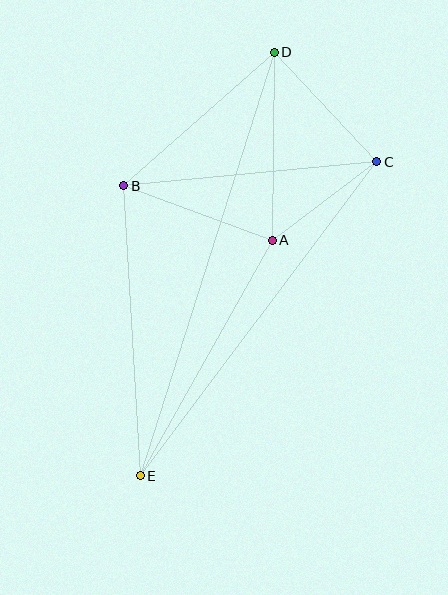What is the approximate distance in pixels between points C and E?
The distance between C and E is approximately 393 pixels.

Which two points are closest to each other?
Points A and C are closest to each other.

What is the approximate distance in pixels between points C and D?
The distance between C and D is approximately 150 pixels.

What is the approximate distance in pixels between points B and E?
The distance between B and E is approximately 290 pixels.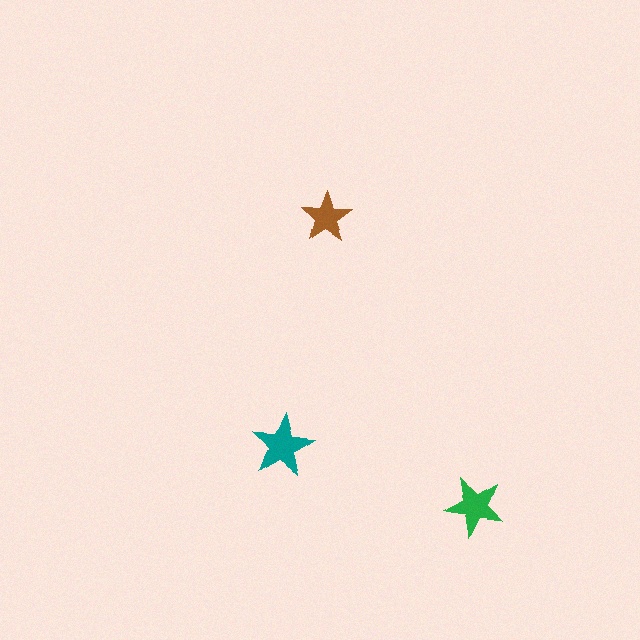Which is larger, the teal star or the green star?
The teal one.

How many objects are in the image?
There are 3 objects in the image.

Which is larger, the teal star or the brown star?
The teal one.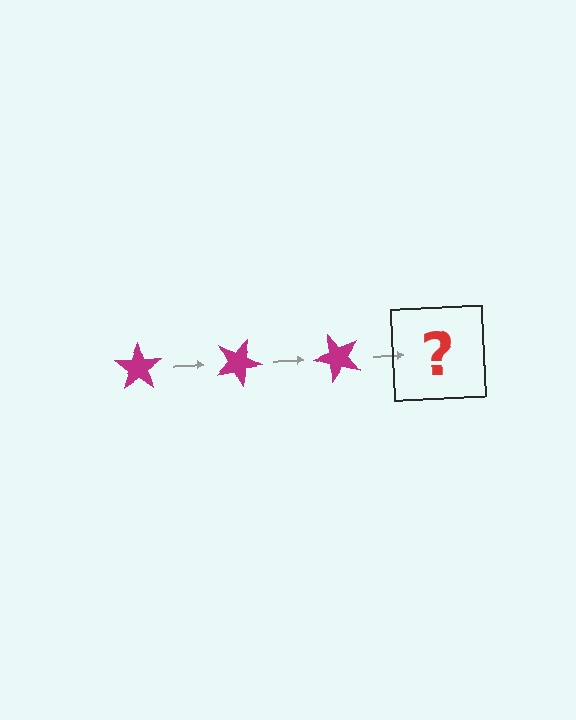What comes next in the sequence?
The next element should be a magenta star rotated 75 degrees.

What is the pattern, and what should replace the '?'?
The pattern is that the star rotates 25 degrees each step. The '?' should be a magenta star rotated 75 degrees.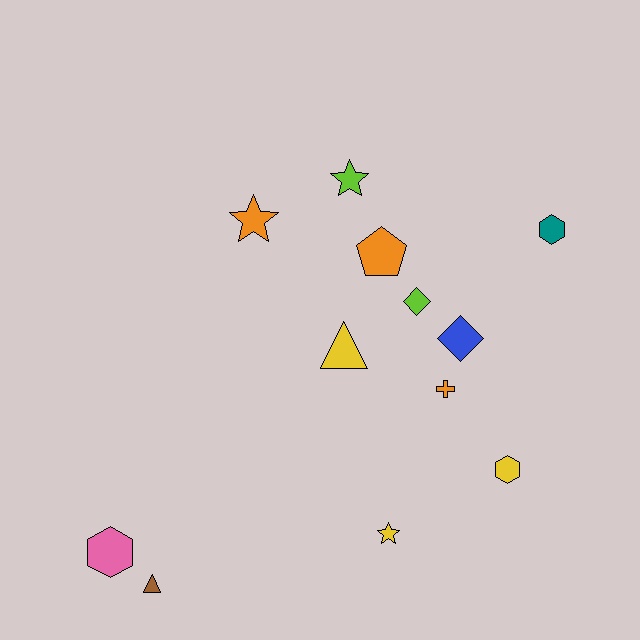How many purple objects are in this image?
There are no purple objects.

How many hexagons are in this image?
There are 3 hexagons.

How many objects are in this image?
There are 12 objects.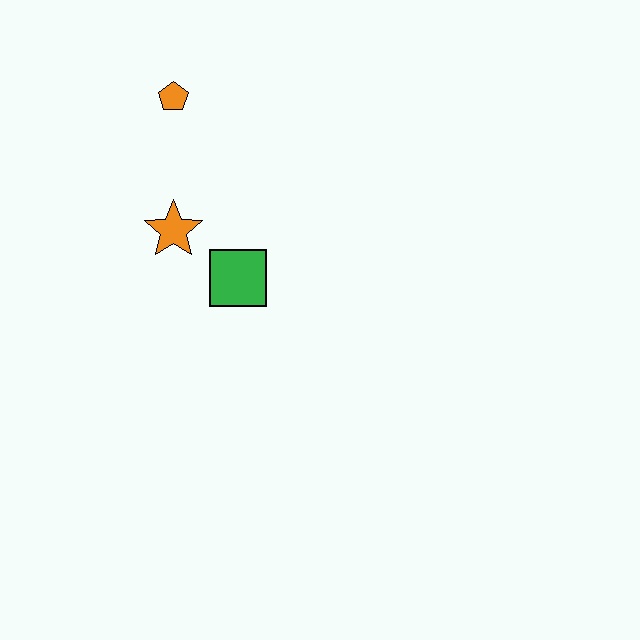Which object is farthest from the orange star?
The orange pentagon is farthest from the orange star.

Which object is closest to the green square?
The orange star is closest to the green square.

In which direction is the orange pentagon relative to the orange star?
The orange pentagon is above the orange star.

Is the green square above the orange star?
No